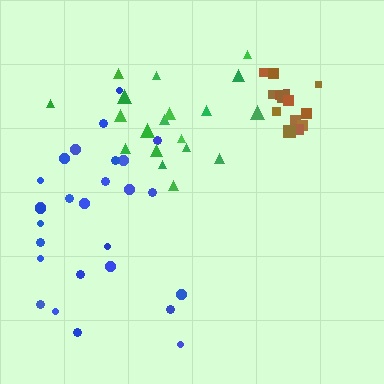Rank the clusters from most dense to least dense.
brown, green, blue.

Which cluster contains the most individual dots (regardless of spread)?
Blue (27).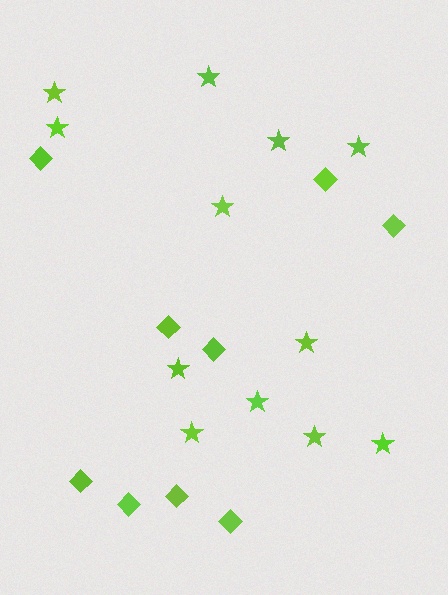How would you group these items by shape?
There are 2 groups: one group of stars (12) and one group of diamonds (9).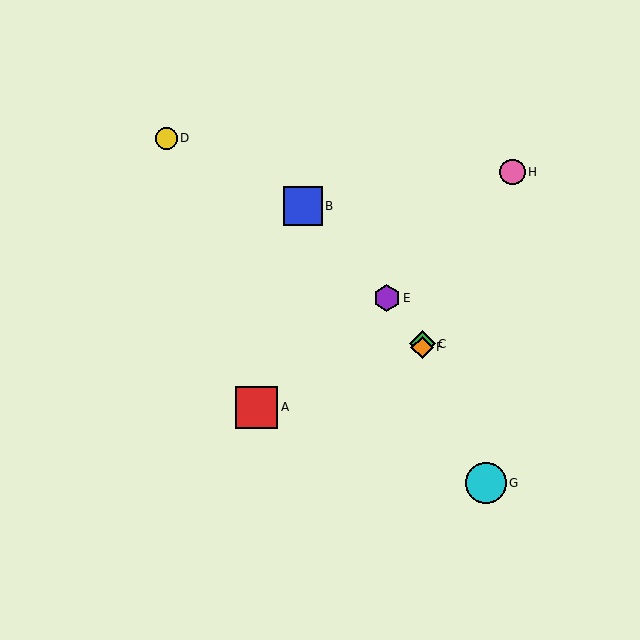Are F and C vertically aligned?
Yes, both are at x≈422.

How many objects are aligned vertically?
2 objects (C, F) are aligned vertically.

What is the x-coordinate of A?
Object A is at x≈256.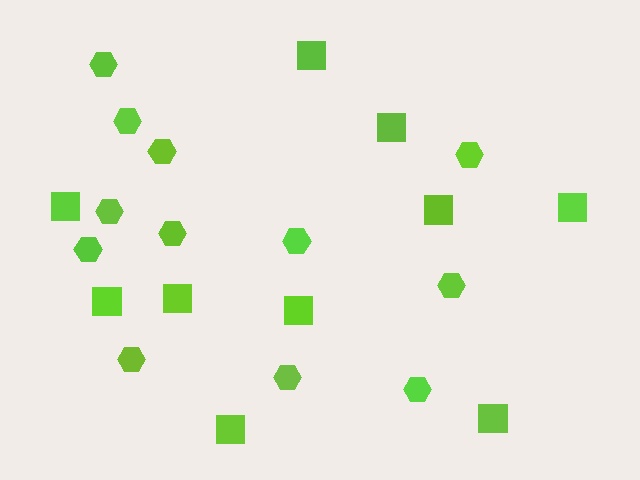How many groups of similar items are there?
There are 2 groups: one group of hexagons (12) and one group of squares (10).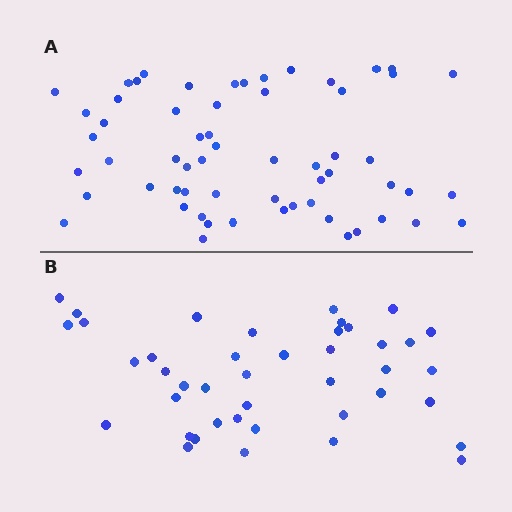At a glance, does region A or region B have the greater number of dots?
Region A (the top region) has more dots.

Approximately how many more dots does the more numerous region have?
Region A has approximately 20 more dots than region B.